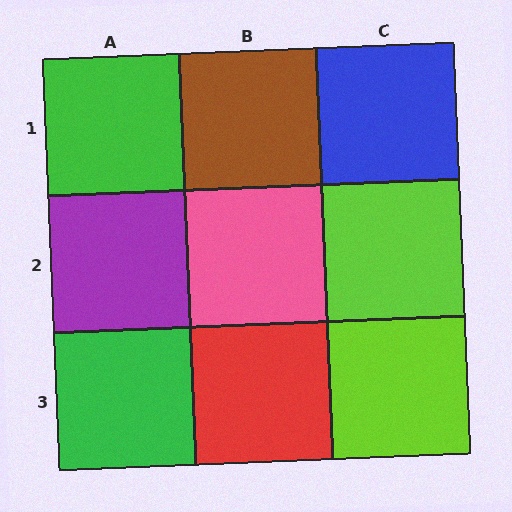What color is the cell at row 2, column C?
Lime.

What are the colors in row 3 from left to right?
Green, red, lime.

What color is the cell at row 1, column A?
Green.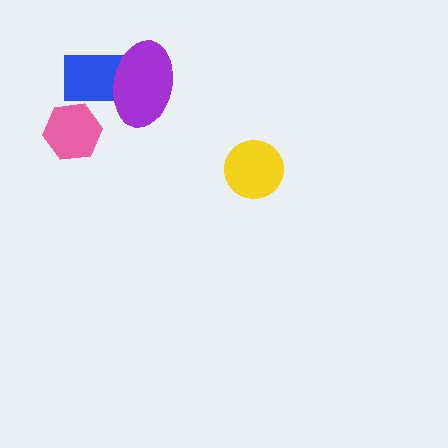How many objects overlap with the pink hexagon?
0 objects overlap with the pink hexagon.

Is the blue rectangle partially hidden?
Yes, it is partially covered by another shape.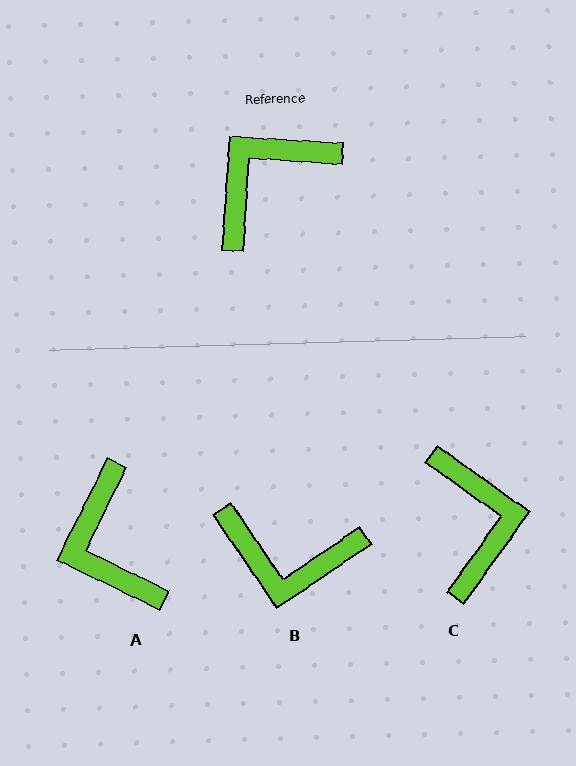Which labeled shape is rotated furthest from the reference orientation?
B, about 128 degrees away.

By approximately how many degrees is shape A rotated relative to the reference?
Approximately 67 degrees counter-clockwise.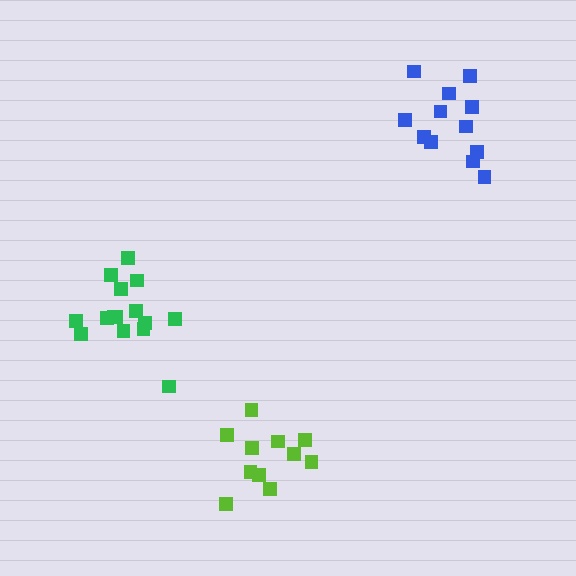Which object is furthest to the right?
The blue cluster is rightmost.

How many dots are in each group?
Group 1: 12 dots, Group 2: 15 dots, Group 3: 11 dots (38 total).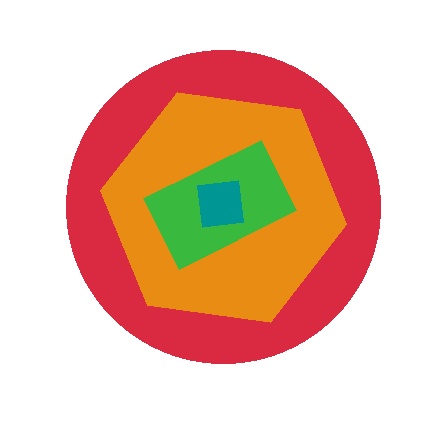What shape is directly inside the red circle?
The orange hexagon.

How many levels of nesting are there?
4.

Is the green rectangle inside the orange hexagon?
Yes.